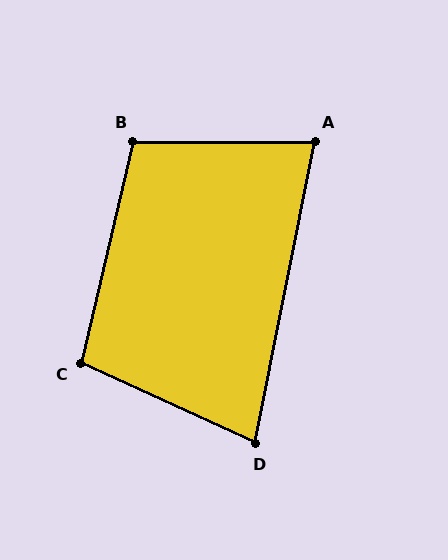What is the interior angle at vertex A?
Approximately 79 degrees (acute).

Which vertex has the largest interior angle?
B, at approximately 103 degrees.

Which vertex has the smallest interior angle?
D, at approximately 77 degrees.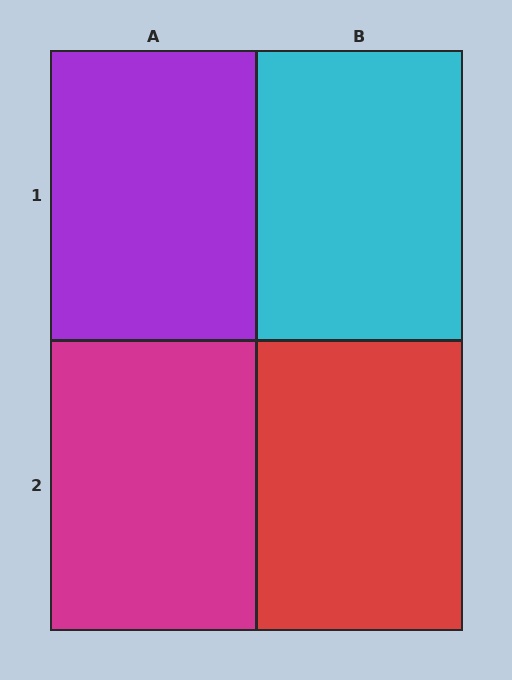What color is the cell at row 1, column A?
Purple.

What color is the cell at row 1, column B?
Cyan.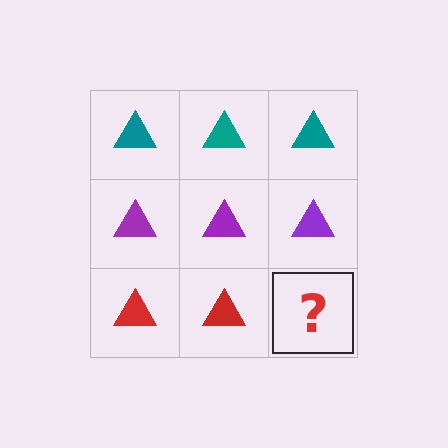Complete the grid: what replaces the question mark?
The question mark should be replaced with a red triangle.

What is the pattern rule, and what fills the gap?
The rule is that each row has a consistent color. The gap should be filled with a red triangle.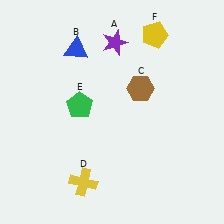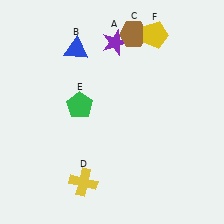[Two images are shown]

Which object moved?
The brown hexagon (C) moved up.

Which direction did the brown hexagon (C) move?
The brown hexagon (C) moved up.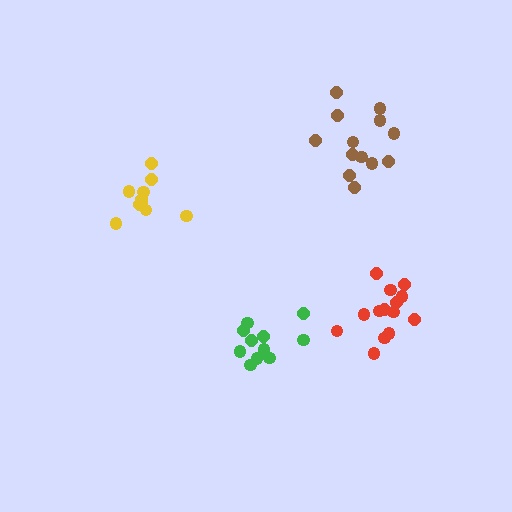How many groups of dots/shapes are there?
There are 4 groups.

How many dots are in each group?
Group 1: 12 dots, Group 2: 14 dots, Group 3: 13 dots, Group 4: 10 dots (49 total).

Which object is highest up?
The brown cluster is topmost.